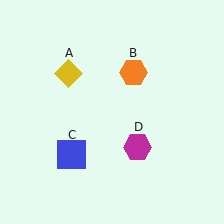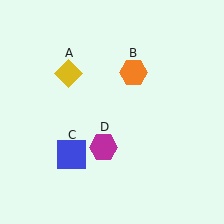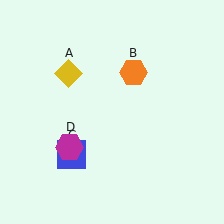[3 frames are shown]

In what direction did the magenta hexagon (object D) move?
The magenta hexagon (object D) moved left.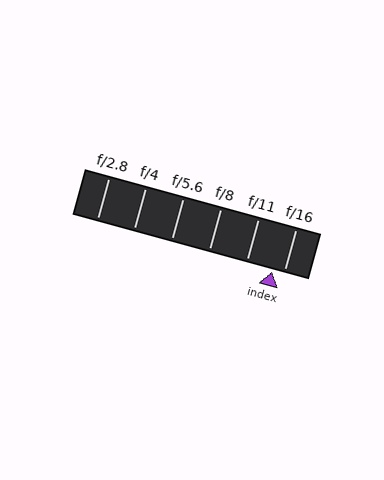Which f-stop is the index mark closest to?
The index mark is closest to f/16.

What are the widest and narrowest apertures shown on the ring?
The widest aperture shown is f/2.8 and the narrowest is f/16.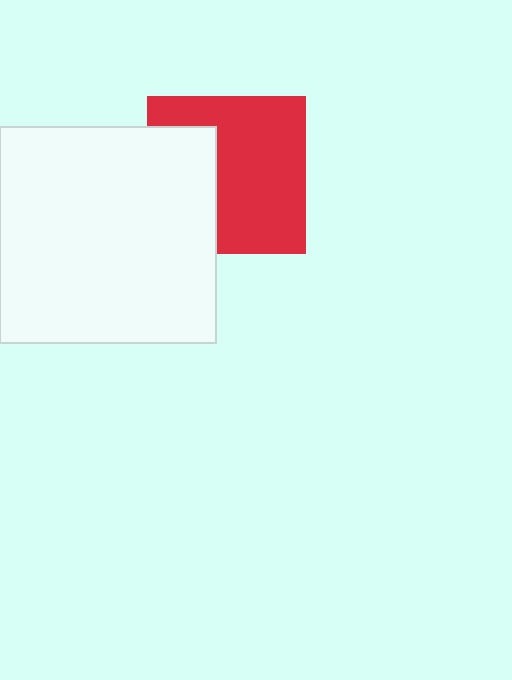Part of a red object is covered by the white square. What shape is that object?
It is a square.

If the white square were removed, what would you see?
You would see the complete red square.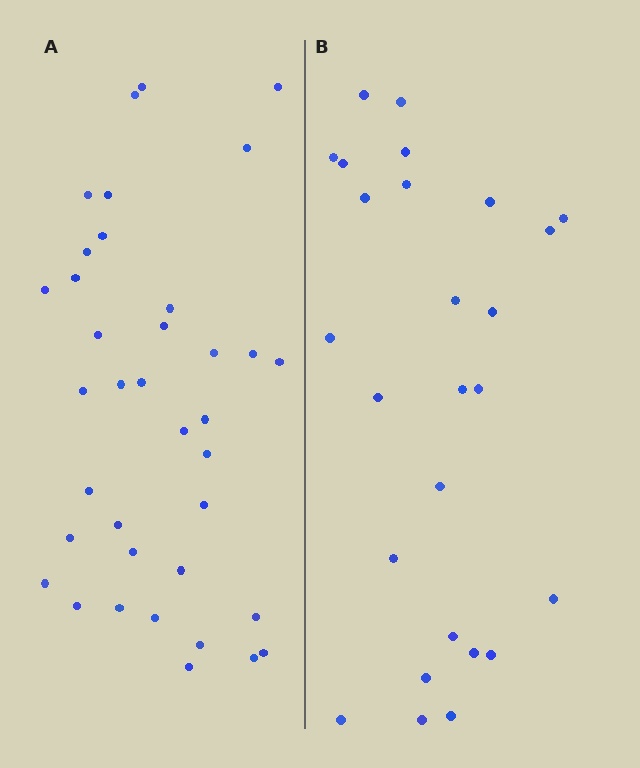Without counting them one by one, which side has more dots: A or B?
Region A (the left region) has more dots.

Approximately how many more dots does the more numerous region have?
Region A has roughly 12 or so more dots than region B.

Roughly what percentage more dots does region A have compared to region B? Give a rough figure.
About 40% more.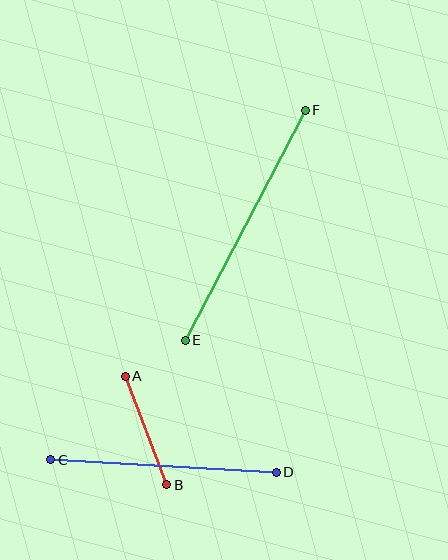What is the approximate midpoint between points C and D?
The midpoint is at approximately (163, 466) pixels.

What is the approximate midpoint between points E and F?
The midpoint is at approximately (245, 225) pixels.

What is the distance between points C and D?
The distance is approximately 226 pixels.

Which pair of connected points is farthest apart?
Points E and F are farthest apart.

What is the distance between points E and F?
The distance is approximately 260 pixels.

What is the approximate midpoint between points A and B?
The midpoint is at approximately (146, 431) pixels.